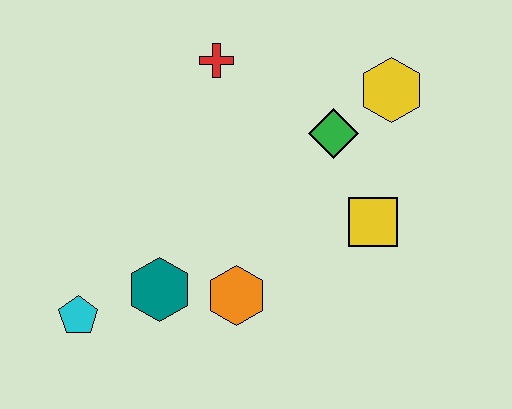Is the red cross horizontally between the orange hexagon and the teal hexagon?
Yes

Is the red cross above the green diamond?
Yes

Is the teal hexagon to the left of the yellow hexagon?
Yes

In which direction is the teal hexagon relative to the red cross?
The teal hexagon is below the red cross.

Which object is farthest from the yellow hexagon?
The cyan pentagon is farthest from the yellow hexagon.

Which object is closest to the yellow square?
The green diamond is closest to the yellow square.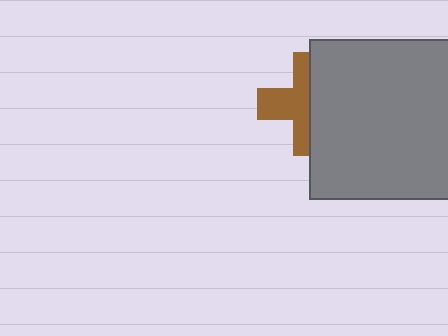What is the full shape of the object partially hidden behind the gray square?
The partially hidden object is a brown cross.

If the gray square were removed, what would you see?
You would see the complete brown cross.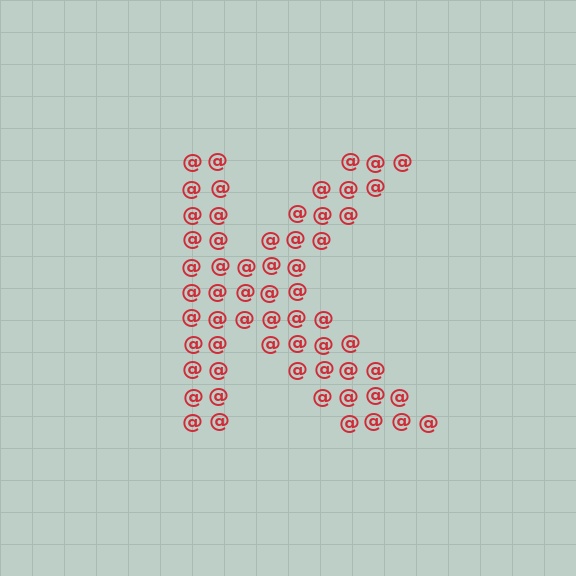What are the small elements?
The small elements are at signs.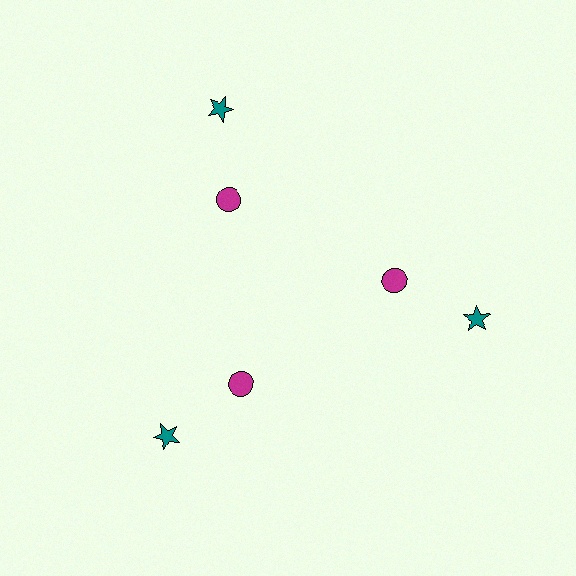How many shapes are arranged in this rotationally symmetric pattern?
There are 6 shapes, arranged in 3 groups of 2.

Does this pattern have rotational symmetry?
Yes, this pattern has 3-fold rotational symmetry. It looks the same after rotating 120 degrees around the center.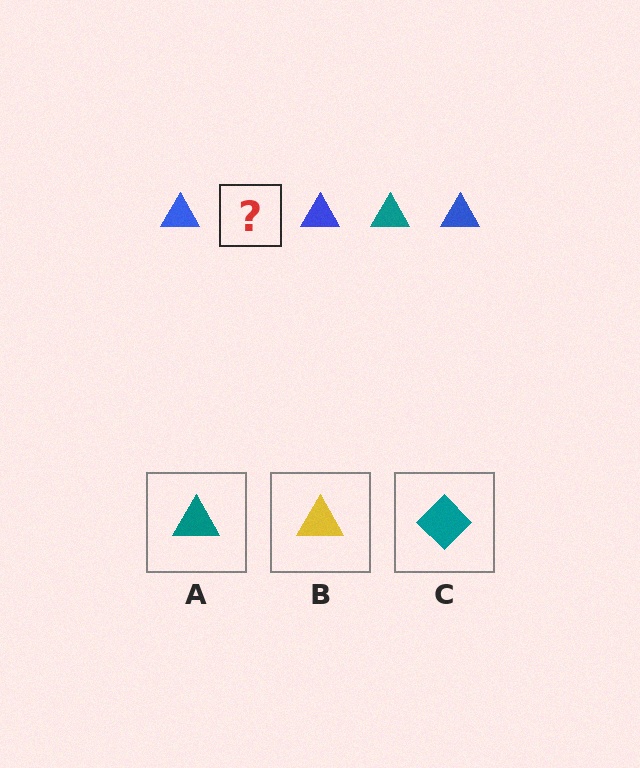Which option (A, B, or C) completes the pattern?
A.